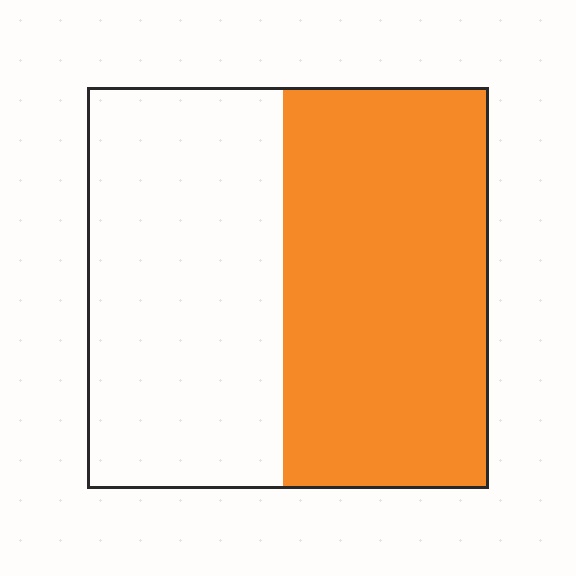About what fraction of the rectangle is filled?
About one half (1/2).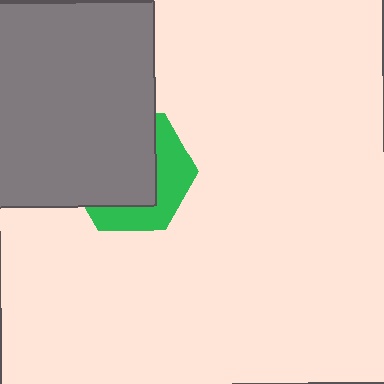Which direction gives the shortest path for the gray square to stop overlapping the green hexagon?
Moving toward the upper-left gives the shortest separation.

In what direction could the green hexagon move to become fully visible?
The green hexagon could move toward the lower-right. That would shift it out from behind the gray square entirely.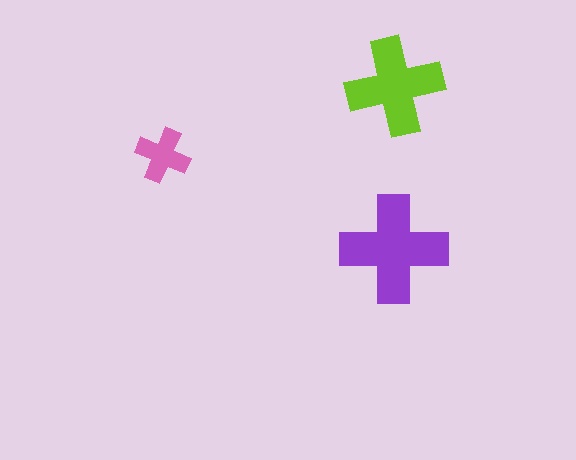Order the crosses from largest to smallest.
the purple one, the lime one, the pink one.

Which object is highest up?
The lime cross is topmost.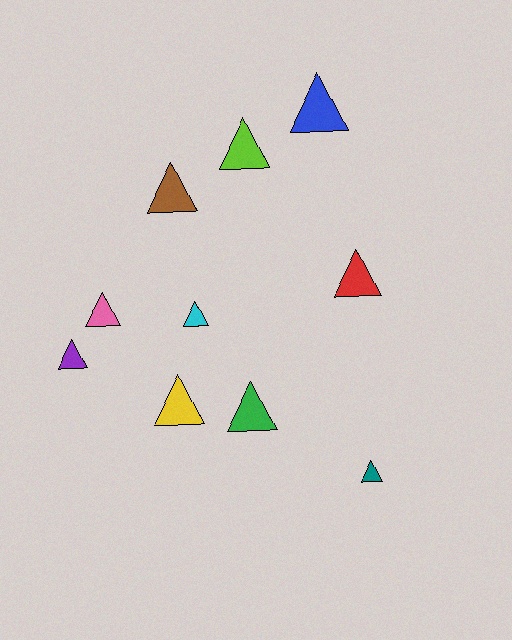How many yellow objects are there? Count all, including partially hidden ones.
There is 1 yellow object.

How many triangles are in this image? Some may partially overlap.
There are 10 triangles.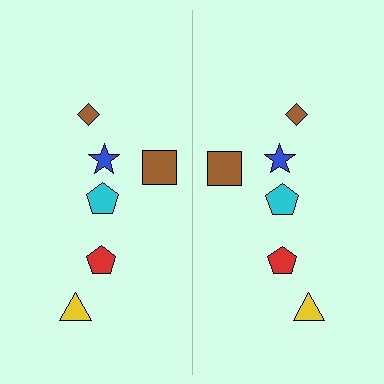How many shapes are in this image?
There are 12 shapes in this image.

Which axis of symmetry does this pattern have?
The pattern has a vertical axis of symmetry running through the center of the image.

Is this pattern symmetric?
Yes, this pattern has bilateral (reflection) symmetry.